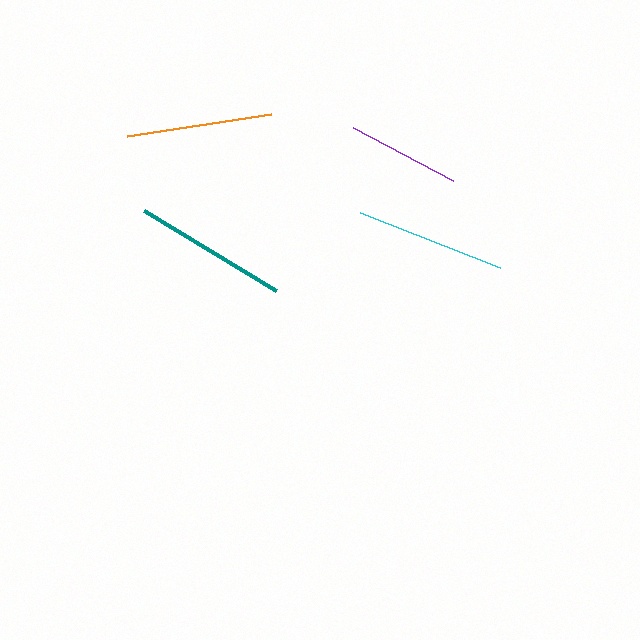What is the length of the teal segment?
The teal segment is approximately 154 pixels long.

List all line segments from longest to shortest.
From longest to shortest: teal, cyan, orange, purple.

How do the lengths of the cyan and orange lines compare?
The cyan and orange lines are approximately the same length.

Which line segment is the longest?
The teal line is the longest at approximately 154 pixels.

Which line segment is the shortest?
The purple line is the shortest at approximately 114 pixels.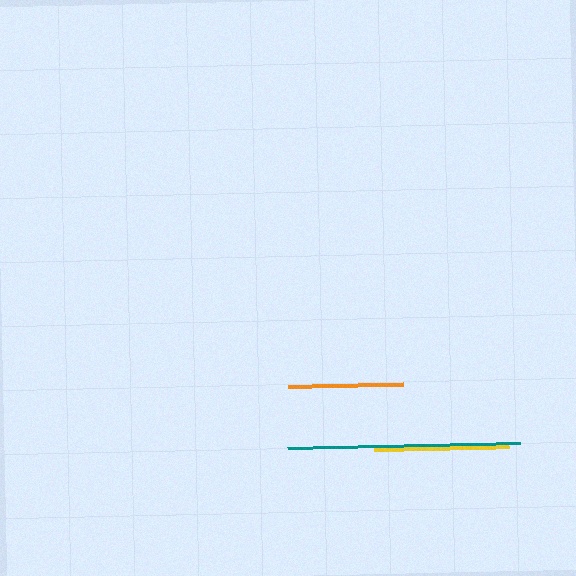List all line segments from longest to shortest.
From longest to shortest: teal, yellow, orange.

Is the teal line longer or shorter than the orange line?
The teal line is longer than the orange line.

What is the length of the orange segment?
The orange segment is approximately 115 pixels long.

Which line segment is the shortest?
The orange line is the shortest at approximately 115 pixels.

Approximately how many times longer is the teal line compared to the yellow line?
The teal line is approximately 1.7 times the length of the yellow line.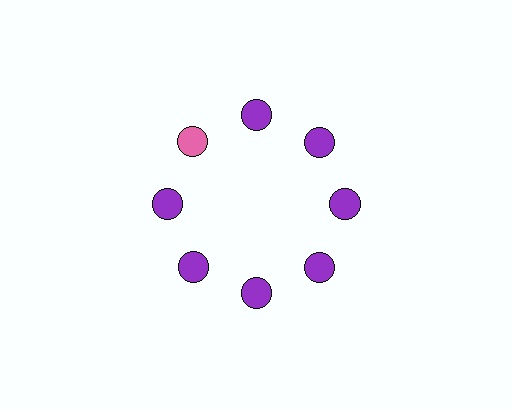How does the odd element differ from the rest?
It has a different color: pink instead of purple.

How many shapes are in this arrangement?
There are 8 shapes arranged in a ring pattern.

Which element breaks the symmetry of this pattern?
The pink circle at roughly the 10 o'clock position breaks the symmetry. All other shapes are purple circles.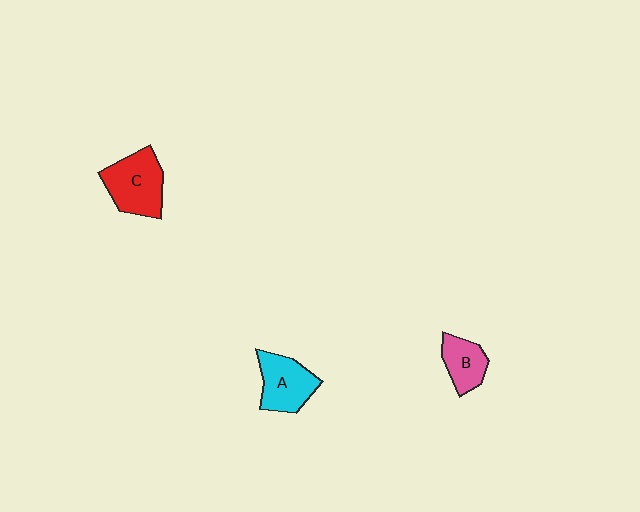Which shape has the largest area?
Shape C (red).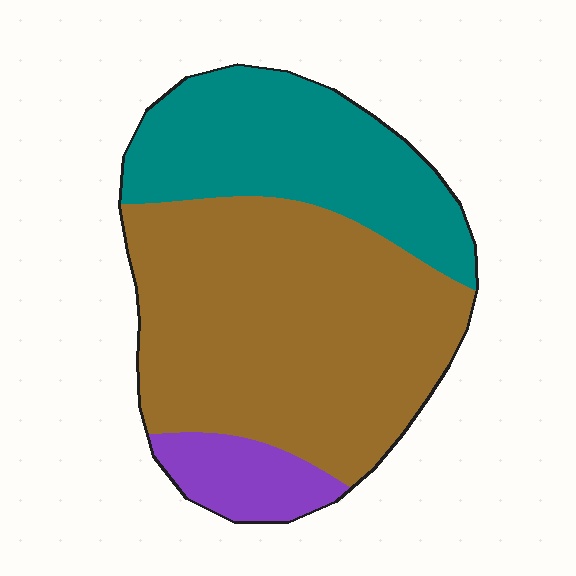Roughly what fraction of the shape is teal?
Teal takes up between a quarter and a half of the shape.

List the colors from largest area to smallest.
From largest to smallest: brown, teal, purple.